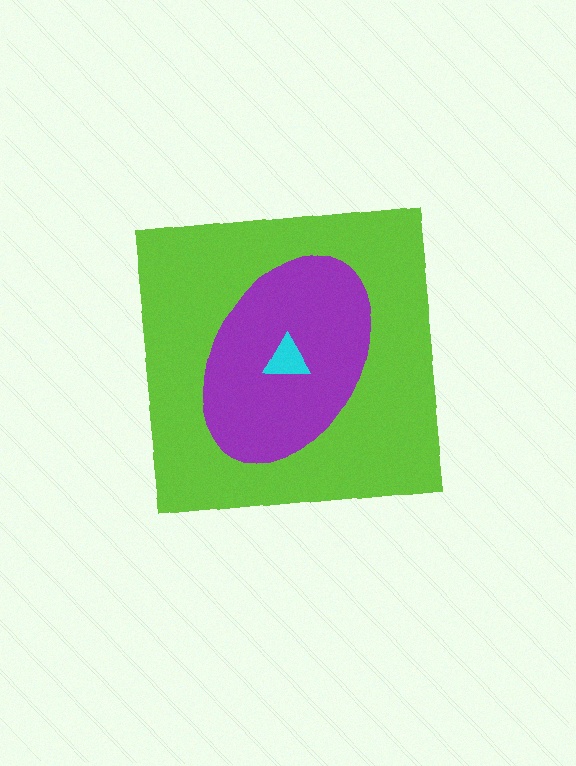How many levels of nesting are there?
3.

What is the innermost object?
The cyan triangle.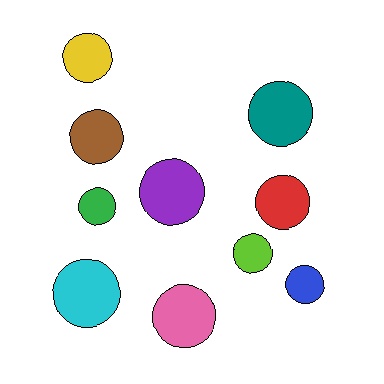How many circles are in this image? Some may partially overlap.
There are 10 circles.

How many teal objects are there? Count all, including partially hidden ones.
There is 1 teal object.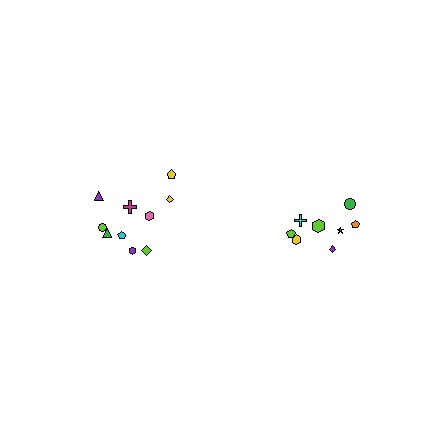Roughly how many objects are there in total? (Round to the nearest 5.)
Roughly 20 objects in total.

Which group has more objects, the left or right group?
The left group.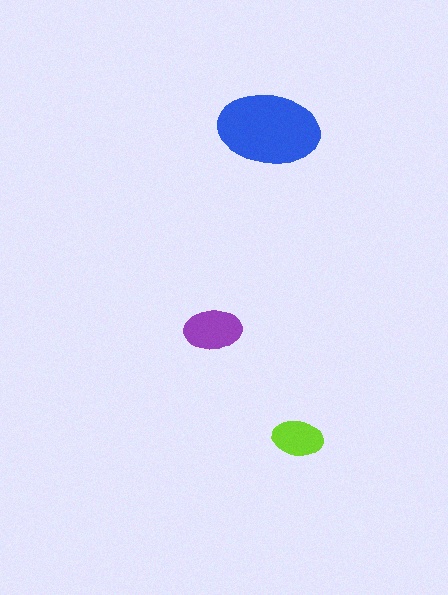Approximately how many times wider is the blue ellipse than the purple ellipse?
About 2 times wider.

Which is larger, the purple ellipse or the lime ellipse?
The purple one.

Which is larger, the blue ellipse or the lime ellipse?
The blue one.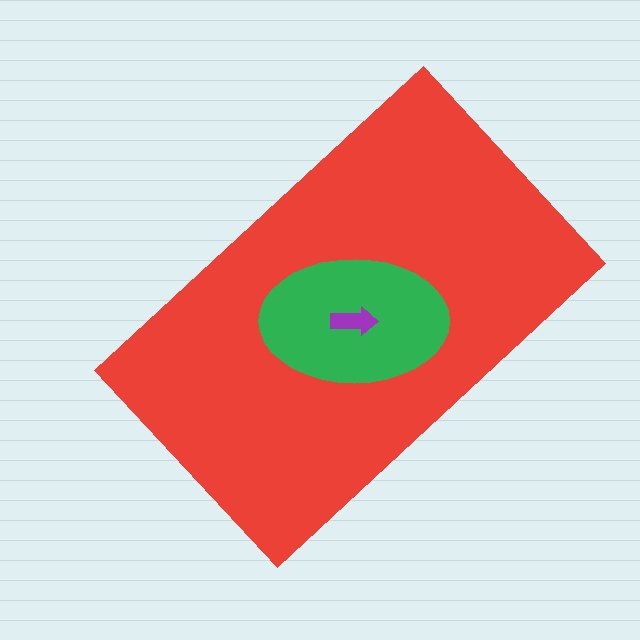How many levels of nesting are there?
3.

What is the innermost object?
The purple arrow.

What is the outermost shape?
The red rectangle.